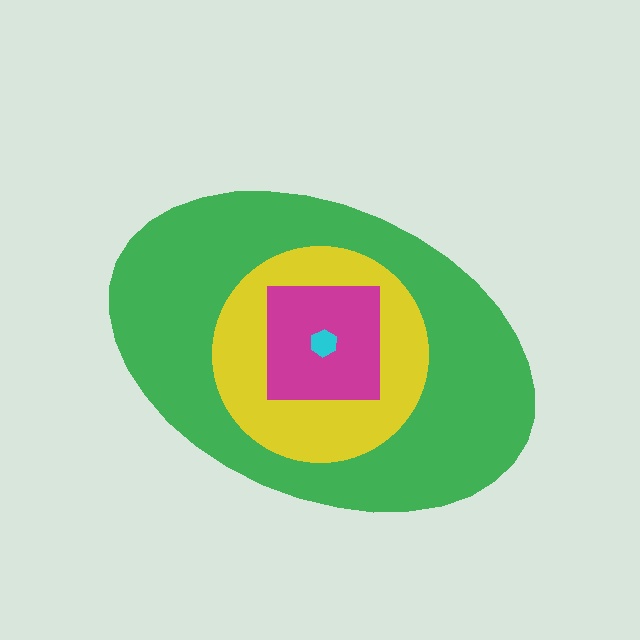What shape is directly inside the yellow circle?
The magenta square.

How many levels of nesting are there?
4.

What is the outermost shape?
The green ellipse.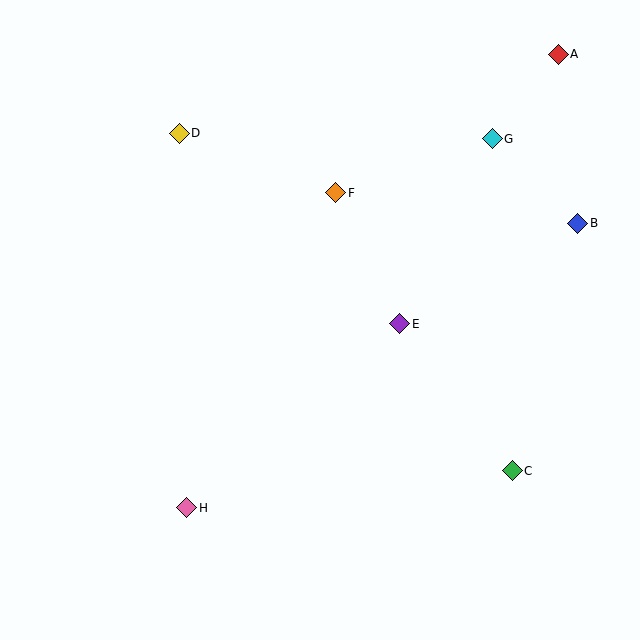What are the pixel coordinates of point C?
Point C is at (512, 471).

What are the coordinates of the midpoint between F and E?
The midpoint between F and E is at (368, 258).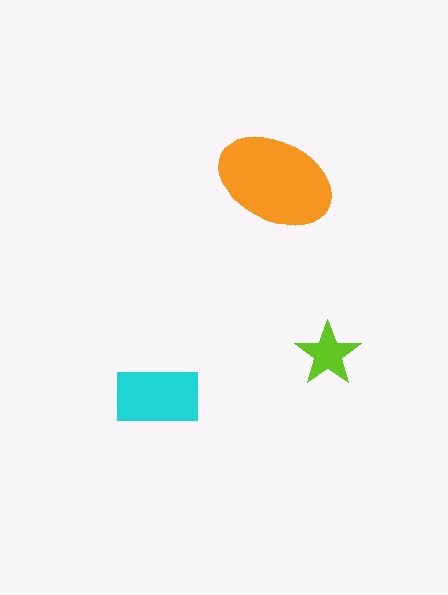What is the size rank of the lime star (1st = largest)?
3rd.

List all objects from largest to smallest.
The orange ellipse, the cyan rectangle, the lime star.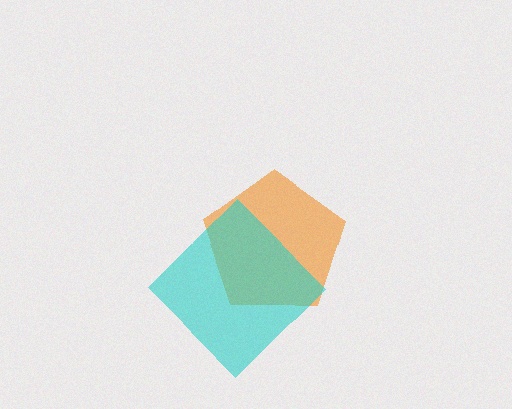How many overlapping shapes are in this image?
There are 2 overlapping shapes in the image.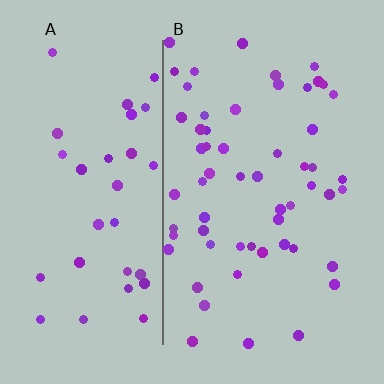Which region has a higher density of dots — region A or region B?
B (the right).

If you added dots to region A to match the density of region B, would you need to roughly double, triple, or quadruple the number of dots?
Approximately double.